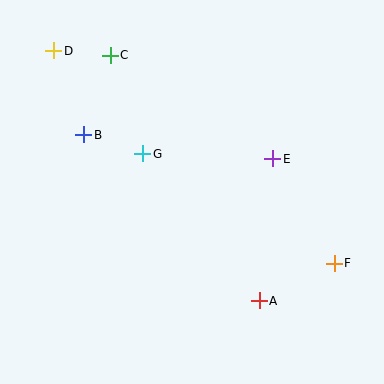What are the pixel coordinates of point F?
Point F is at (334, 263).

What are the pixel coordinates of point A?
Point A is at (259, 301).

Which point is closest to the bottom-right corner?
Point F is closest to the bottom-right corner.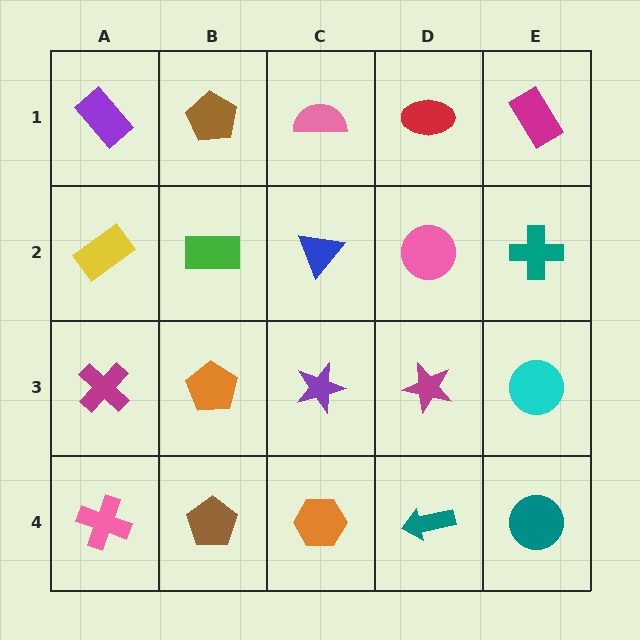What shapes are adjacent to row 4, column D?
A magenta star (row 3, column D), an orange hexagon (row 4, column C), a teal circle (row 4, column E).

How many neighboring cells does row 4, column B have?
3.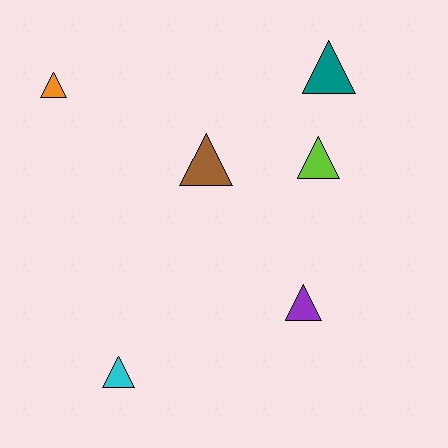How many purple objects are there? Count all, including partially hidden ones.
There is 1 purple object.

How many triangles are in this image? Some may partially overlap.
There are 6 triangles.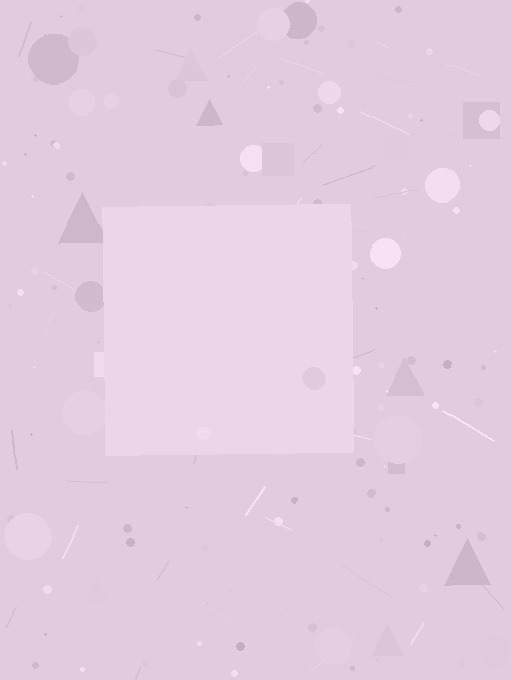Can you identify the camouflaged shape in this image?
The camouflaged shape is a square.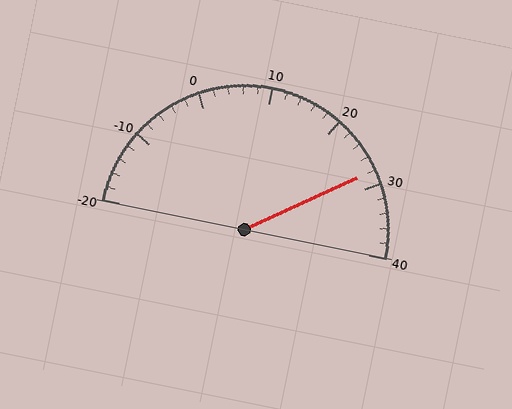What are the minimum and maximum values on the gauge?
The gauge ranges from -20 to 40.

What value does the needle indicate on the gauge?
The needle indicates approximately 28.